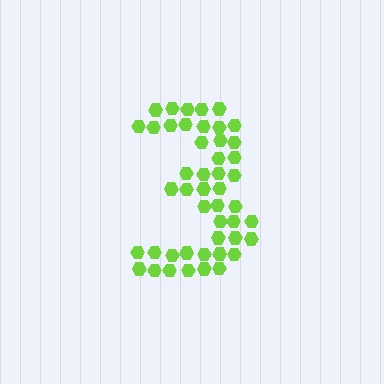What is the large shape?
The large shape is the digit 3.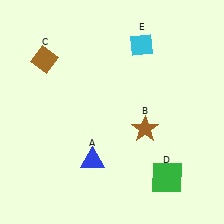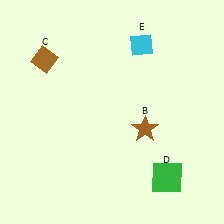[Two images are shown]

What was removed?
The blue triangle (A) was removed in Image 2.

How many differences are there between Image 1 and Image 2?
There is 1 difference between the two images.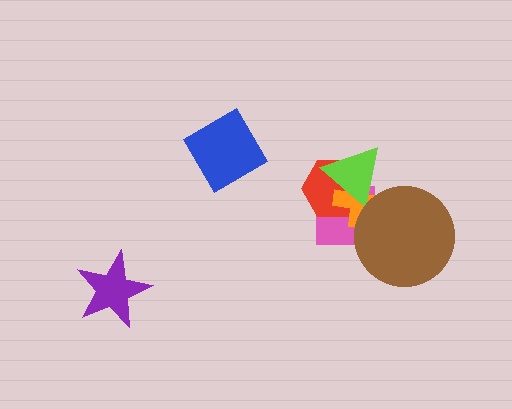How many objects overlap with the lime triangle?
3 objects overlap with the lime triangle.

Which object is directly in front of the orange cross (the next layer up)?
The lime triangle is directly in front of the orange cross.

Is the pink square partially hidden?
Yes, it is partially covered by another shape.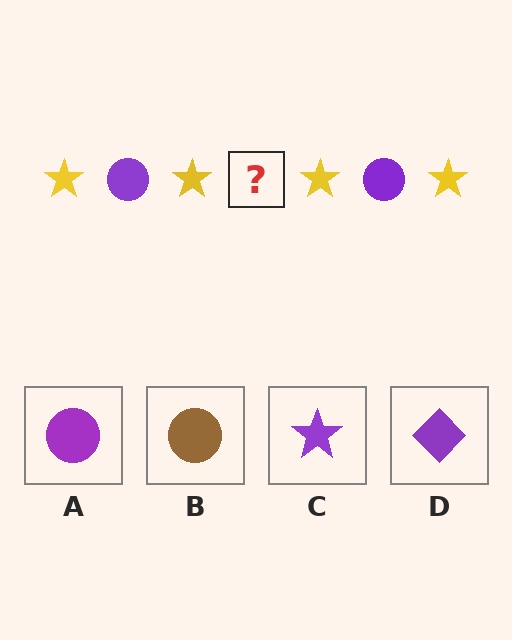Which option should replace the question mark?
Option A.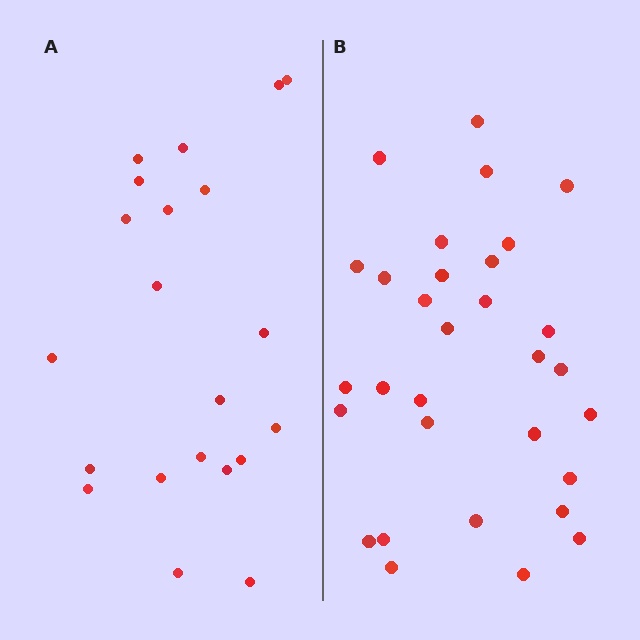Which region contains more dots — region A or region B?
Region B (the right region) has more dots.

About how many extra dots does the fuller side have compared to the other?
Region B has roughly 10 or so more dots than region A.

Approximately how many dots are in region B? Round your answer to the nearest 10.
About 30 dots. (The exact count is 31, which rounds to 30.)